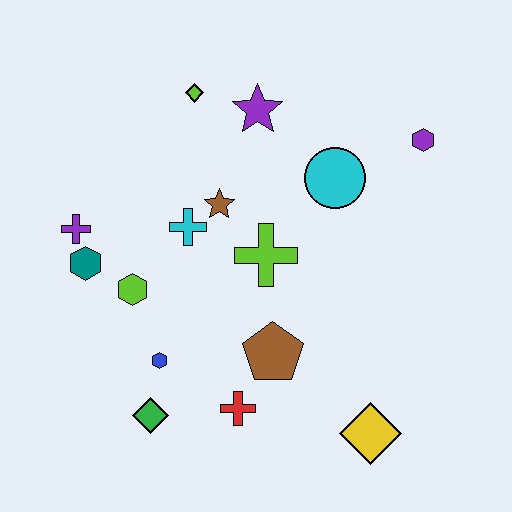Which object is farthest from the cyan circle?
The green diamond is farthest from the cyan circle.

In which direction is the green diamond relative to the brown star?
The green diamond is below the brown star.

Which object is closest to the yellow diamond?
The brown pentagon is closest to the yellow diamond.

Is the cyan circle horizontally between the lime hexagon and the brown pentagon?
No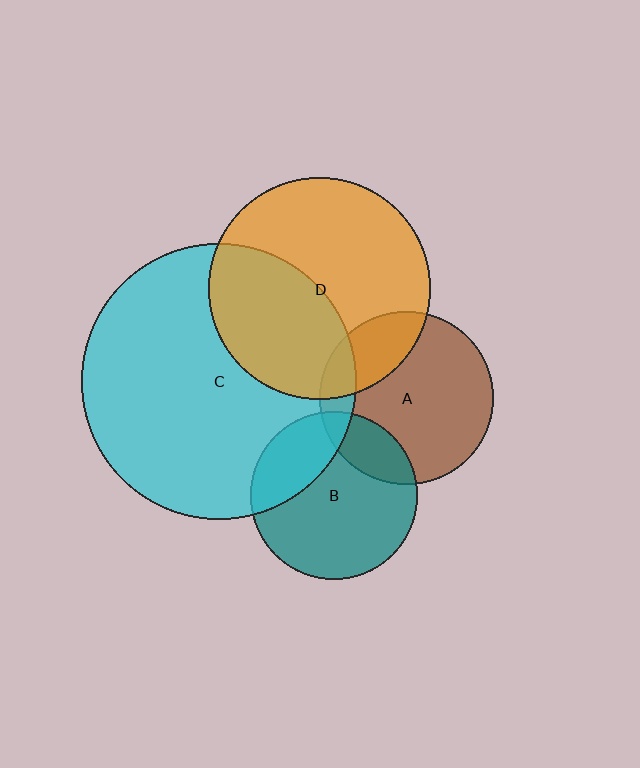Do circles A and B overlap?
Yes.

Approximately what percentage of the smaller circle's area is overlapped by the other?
Approximately 20%.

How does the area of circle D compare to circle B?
Approximately 1.8 times.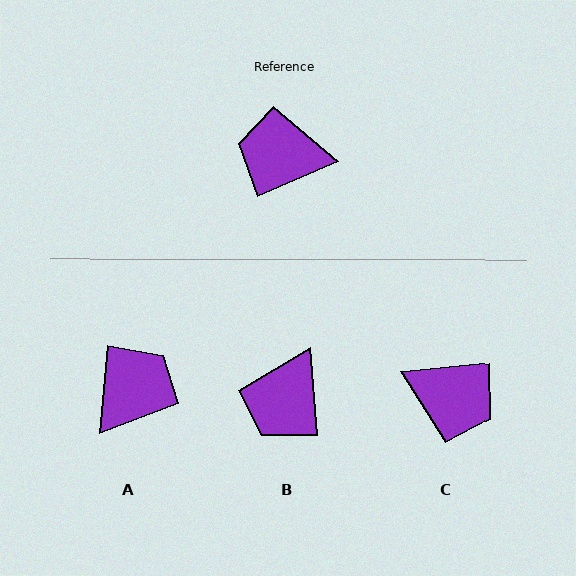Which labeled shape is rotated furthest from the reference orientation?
C, about 162 degrees away.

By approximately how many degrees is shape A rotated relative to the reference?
Approximately 119 degrees clockwise.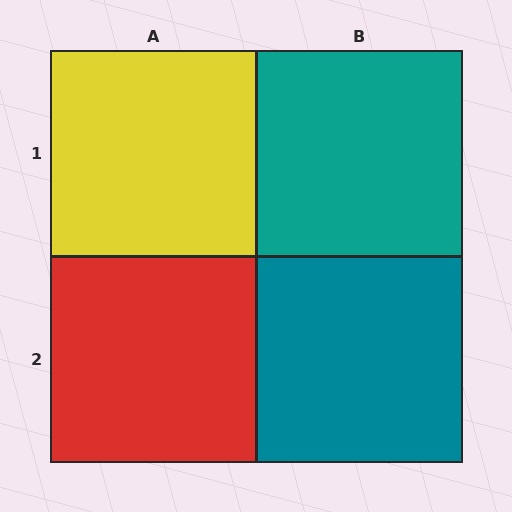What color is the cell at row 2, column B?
Teal.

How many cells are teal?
2 cells are teal.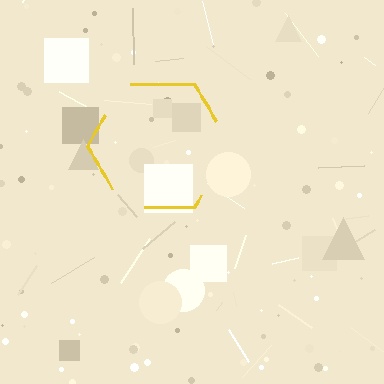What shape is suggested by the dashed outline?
The dashed outline suggests a hexagon.